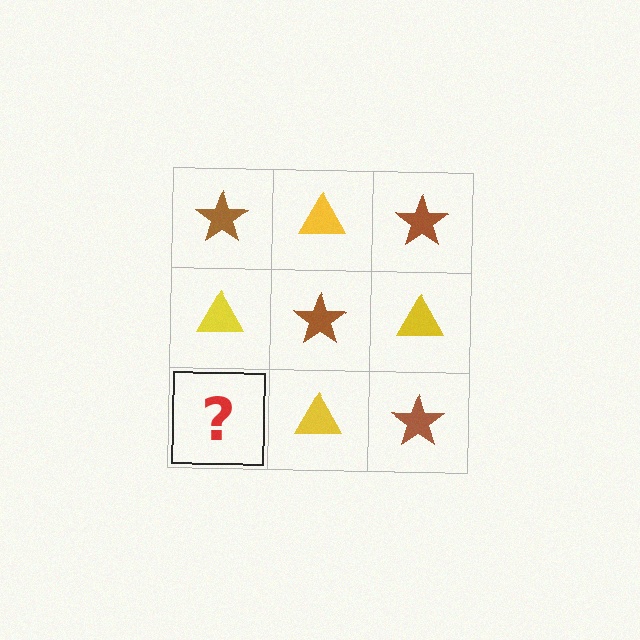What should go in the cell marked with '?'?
The missing cell should contain a brown star.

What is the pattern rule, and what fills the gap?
The rule is that it alternates brown star and yellow triangle in a checkerboard pattern. The gap should be filled with a brown star.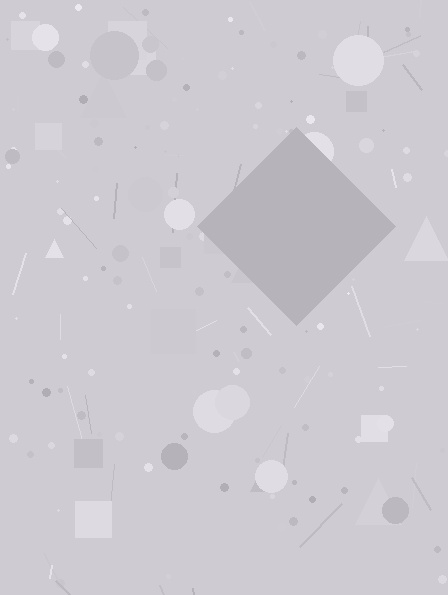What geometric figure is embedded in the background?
A diamond is embedded in the background.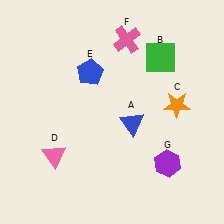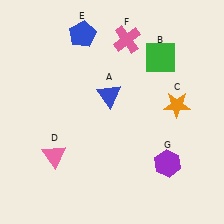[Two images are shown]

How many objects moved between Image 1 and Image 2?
2 objects moved between the two images.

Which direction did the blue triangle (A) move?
The blue triangle (A) moved up.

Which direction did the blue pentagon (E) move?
The blue pentagon (E) moved up.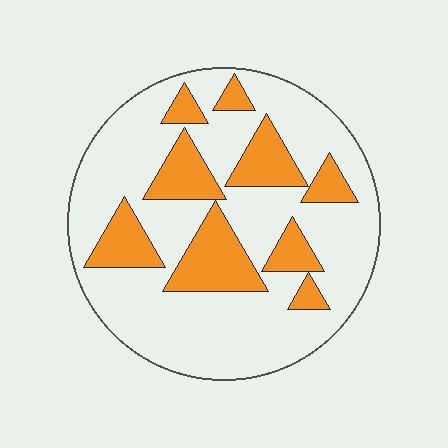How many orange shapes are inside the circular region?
9.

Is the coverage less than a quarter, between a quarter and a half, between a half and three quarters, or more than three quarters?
Between a quarter and a half.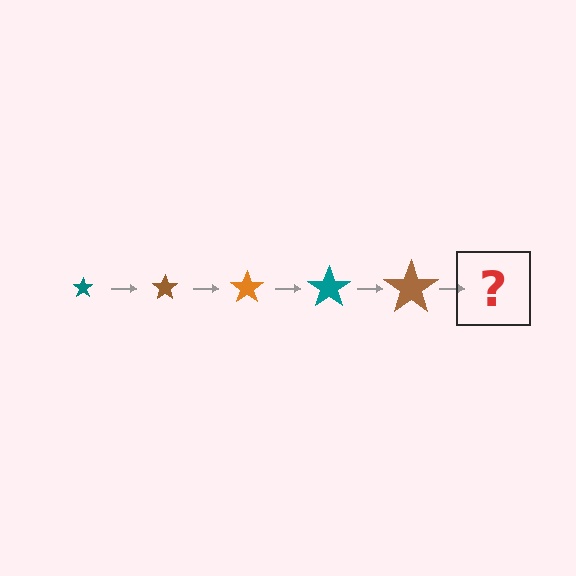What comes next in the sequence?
The next element should be an orange star, larger than the previous one.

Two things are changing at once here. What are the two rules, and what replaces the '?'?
The two rules are that the star grows larger each step and the color cycles through teal, brown, and orange. The '?' should be an orange star, larger than the previous one.